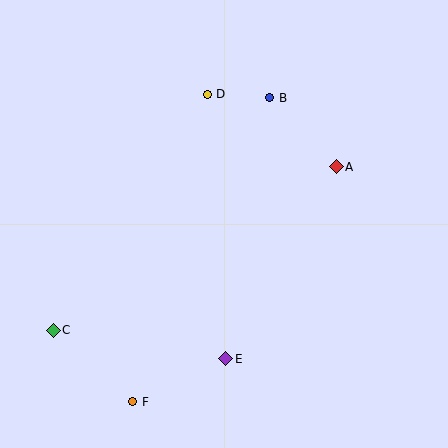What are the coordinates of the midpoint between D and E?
The midpoint between D and E is at (217, 226).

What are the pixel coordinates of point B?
Point B is at (270, 98).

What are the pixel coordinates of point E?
Point E is at (226, 359).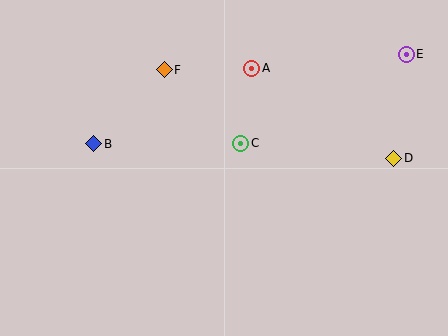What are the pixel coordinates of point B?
Point B is at (94, 144).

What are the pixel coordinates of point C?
Point C is at (241, 143).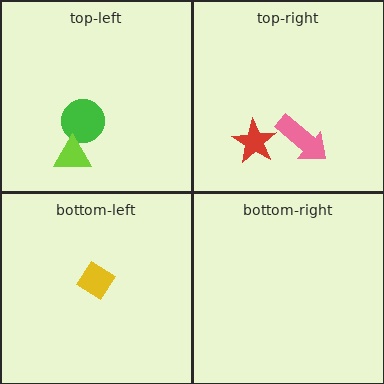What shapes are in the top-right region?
The red star, the pink arrow.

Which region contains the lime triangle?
The top-left region.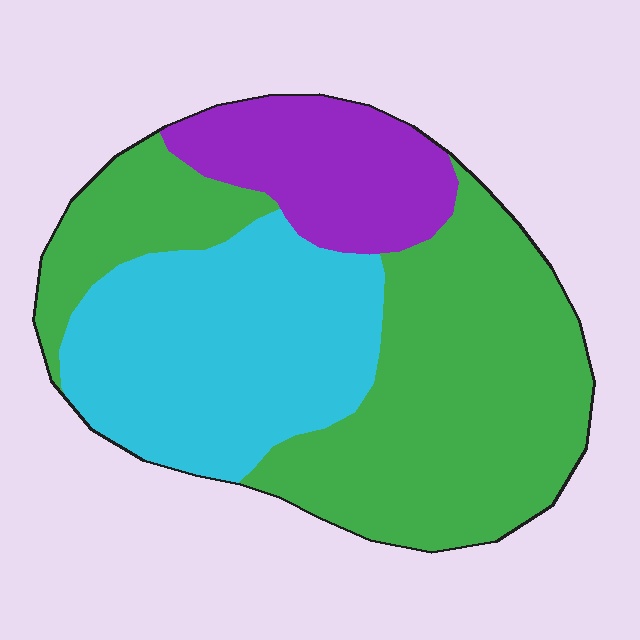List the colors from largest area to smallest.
From largest to smallest: green, cyan, purple.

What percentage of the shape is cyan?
Cyan takes up about one third (1/3) of the shape.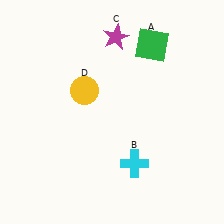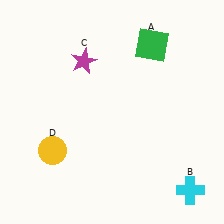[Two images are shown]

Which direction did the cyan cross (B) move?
The cyan cross (B) moved right.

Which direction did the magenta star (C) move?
The magenta star (C) moved left.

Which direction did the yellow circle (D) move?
The yellow circle (D) moved down.